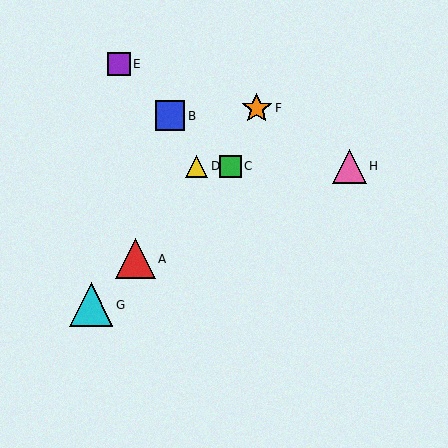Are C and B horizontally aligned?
No, C is at y≈166 and B is at y≈116.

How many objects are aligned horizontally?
3 objects (C, D, H) are aligned horizontally.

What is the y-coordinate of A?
Object A is at y≈259.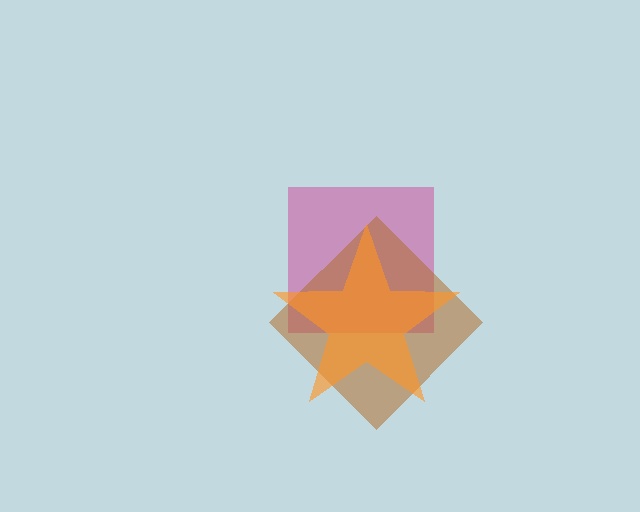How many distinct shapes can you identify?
There are 3 distinct shapes: a magenta square, a brown diamond, an orange star.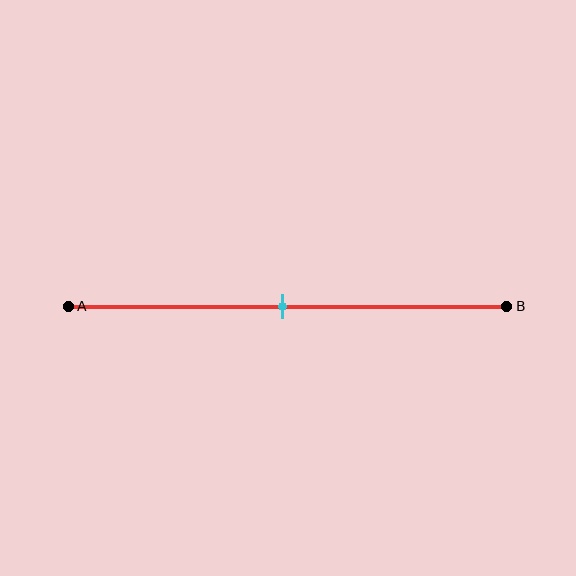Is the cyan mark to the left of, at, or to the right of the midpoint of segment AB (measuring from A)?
The cyan mark is approximately at the midpoint of segment AB.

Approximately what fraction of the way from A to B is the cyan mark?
The cyan mark is approximately 50% of the way from A to B.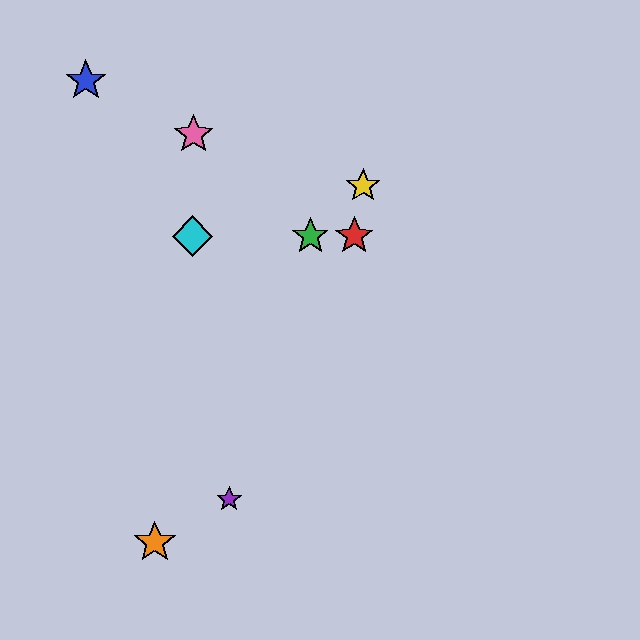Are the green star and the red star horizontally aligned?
Yes, both are at y≈236.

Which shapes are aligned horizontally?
The red star, the green star, the cyan diamond are aligned horizontally.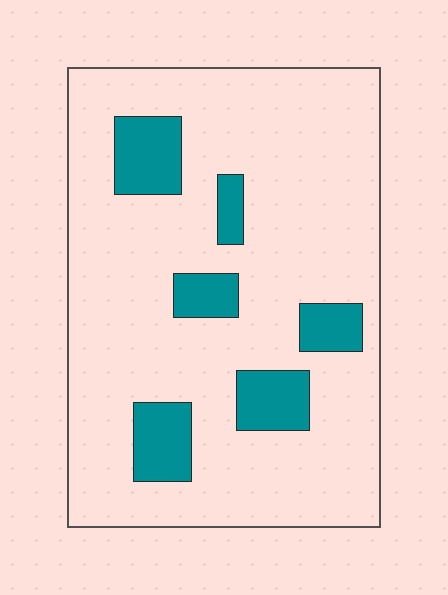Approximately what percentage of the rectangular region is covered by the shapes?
Approximately 15%.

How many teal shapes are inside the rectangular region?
6.